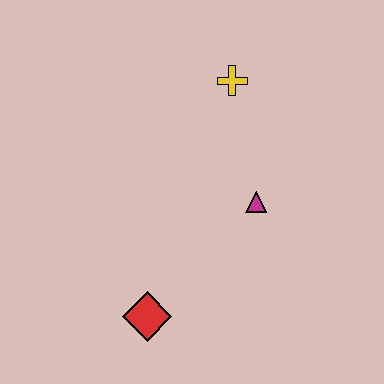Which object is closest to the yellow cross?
The magenta triangle is closest to the yellow cross.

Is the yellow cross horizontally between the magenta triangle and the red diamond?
Yes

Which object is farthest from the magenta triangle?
The red diamond is farthest from the magenta triangle.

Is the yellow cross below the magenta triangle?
No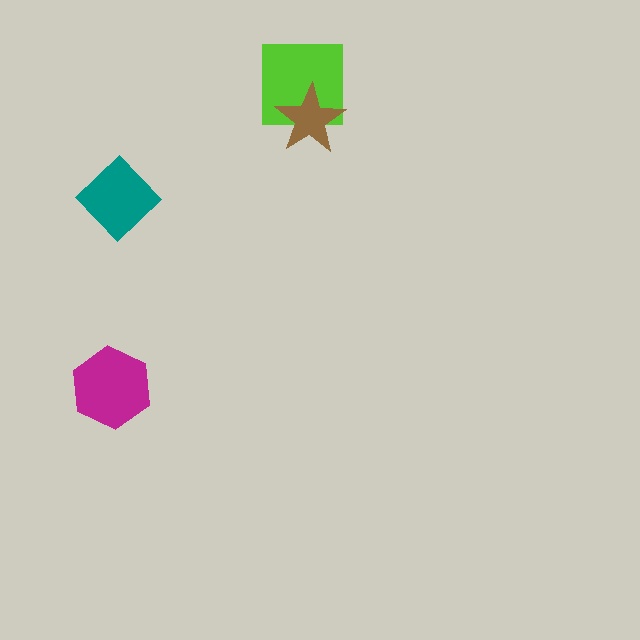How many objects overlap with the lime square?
1 object overlaps with the lime square.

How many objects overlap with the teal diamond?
0 objects overlap with the teal diamond.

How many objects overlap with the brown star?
1 object overlaps with the brown star.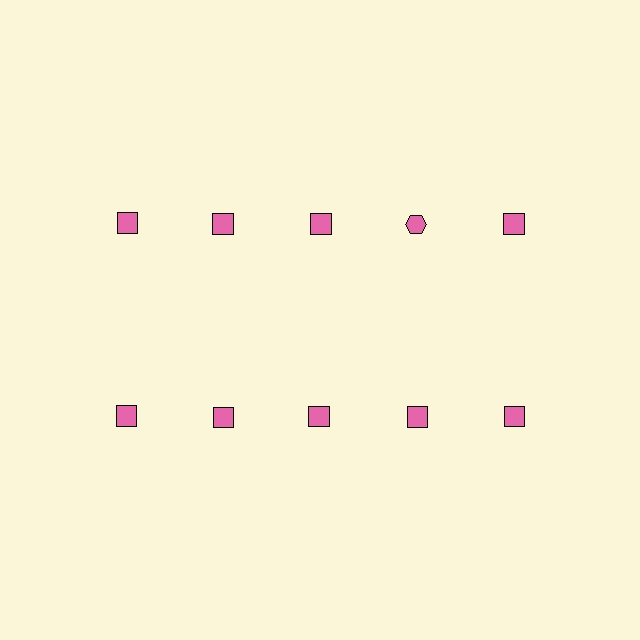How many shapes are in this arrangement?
There are 10 shapes arranged in a grid pattern.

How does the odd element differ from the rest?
It has a different shape: hexagon instead of square.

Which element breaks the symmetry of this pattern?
The pink hexagon in the top row, second from right column breaks the symmetry. All other shapes are pink squares.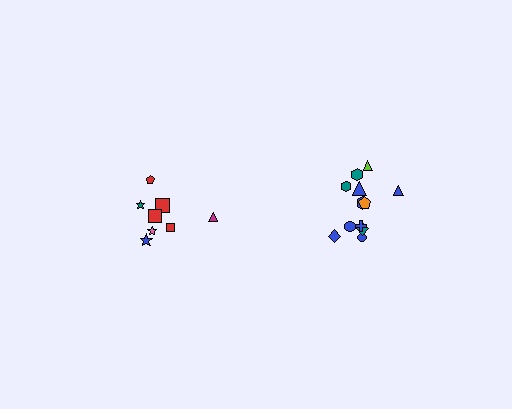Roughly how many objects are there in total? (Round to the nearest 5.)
Roughly 20 objects in total.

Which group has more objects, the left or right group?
The right group.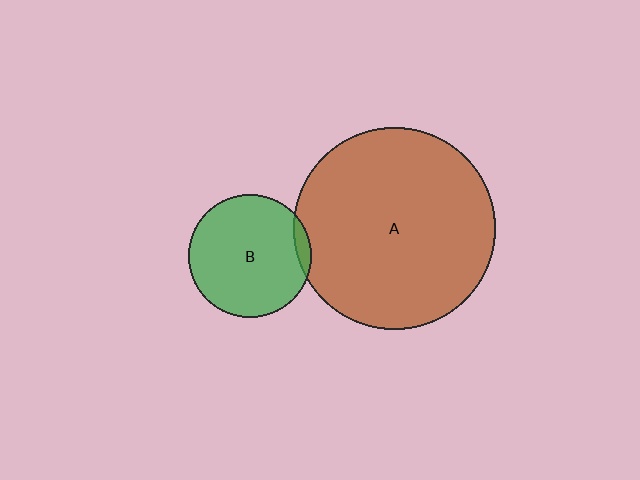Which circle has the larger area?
Circle A (brown).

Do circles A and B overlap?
Yes.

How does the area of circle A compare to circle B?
Approximately 2.7 times.